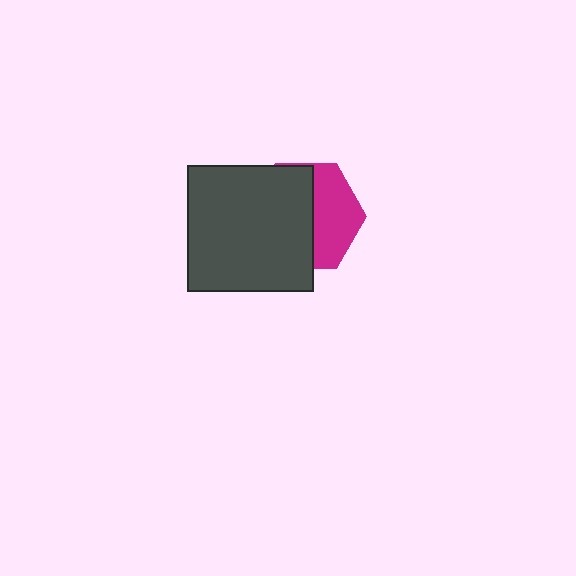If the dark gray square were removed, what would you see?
You would see the complete magenta hexagon.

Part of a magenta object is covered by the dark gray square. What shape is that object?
It is a hexagon.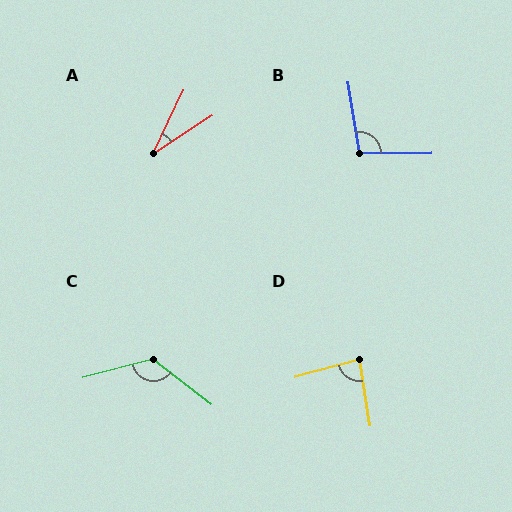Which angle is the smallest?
A, at approximately 32 degrees.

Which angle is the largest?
C, at approximately 128 degrees.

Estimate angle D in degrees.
Approximately 84 degrees.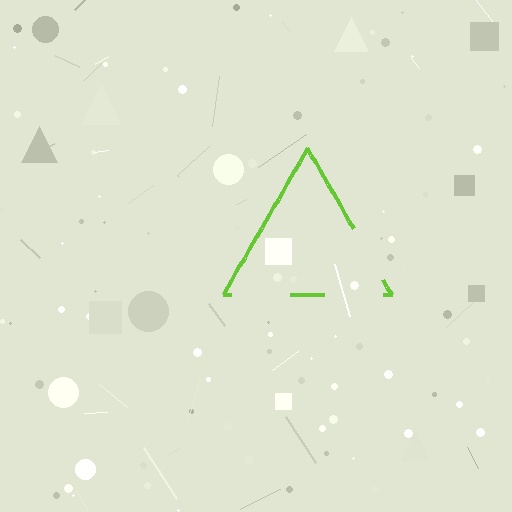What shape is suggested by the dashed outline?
The dashed outline suggests a triangle.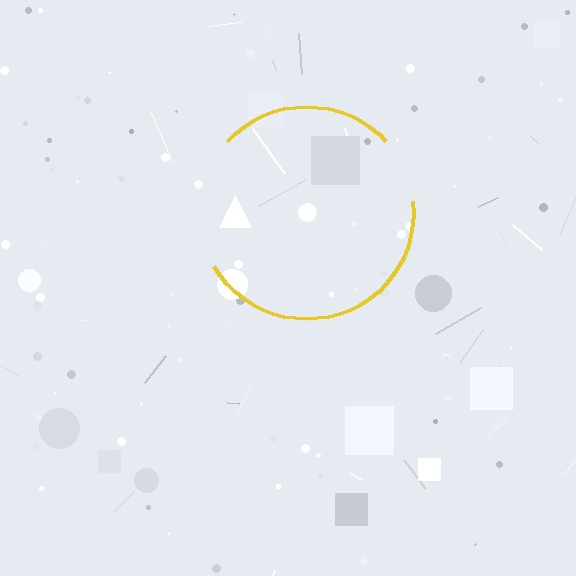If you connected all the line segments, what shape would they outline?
They would outline a circle.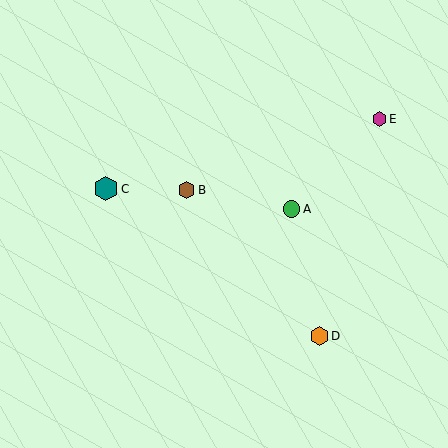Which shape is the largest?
The teal hexagon (labeled C) is the largest.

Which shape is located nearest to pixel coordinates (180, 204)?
The brown hexagon (labeled B) at (186, 190) is nearest to that location.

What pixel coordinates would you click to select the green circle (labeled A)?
Click at (292, 209) to select the green circle A.